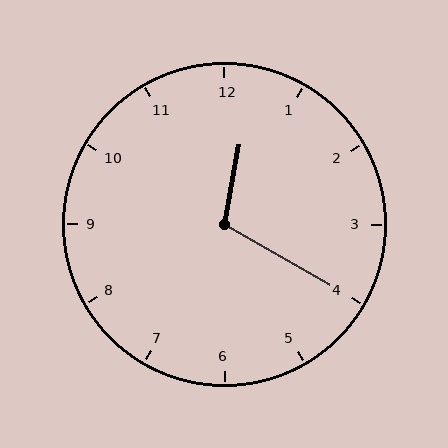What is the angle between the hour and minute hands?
Approximately 110 degrees.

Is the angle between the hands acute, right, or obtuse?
It is obtuse.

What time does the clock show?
12:20.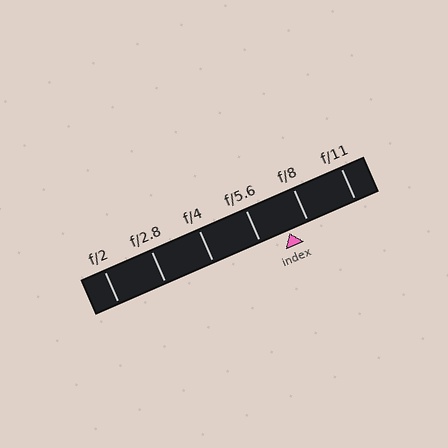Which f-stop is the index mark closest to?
The index mark is closest to f/8.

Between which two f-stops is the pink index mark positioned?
The index mark is between f/5.6 and f/8.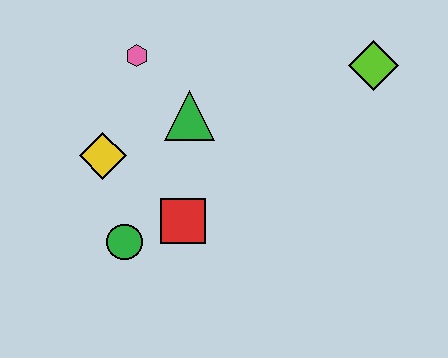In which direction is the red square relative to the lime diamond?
The red square is to the left of the lime diamond.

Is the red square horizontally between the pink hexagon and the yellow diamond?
No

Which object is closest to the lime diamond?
The green triangle is closest to the lime diamond.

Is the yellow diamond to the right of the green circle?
No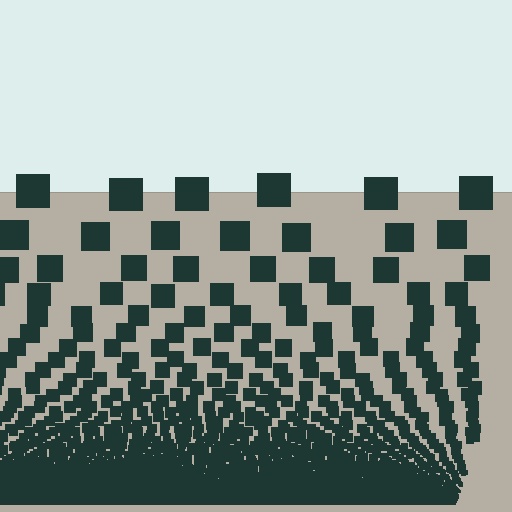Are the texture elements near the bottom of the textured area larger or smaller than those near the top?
Smaller. The gradient is inverted — elements near the bottom are smaller and denser.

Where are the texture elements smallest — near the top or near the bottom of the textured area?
Near the bottom.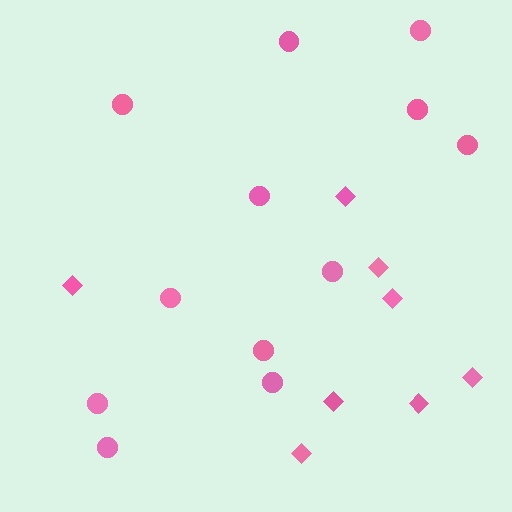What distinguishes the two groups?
There are 2 groups: one group of diamonds (8) and one group of circles (12).